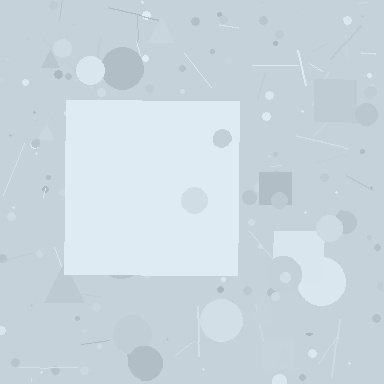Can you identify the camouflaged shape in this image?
The camouflaged shape is a square.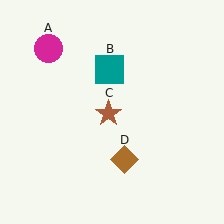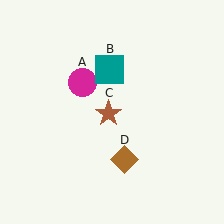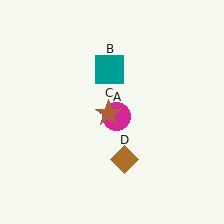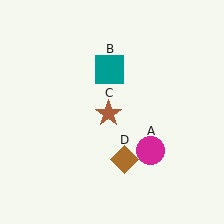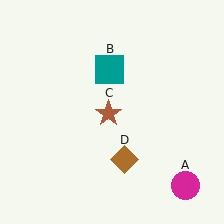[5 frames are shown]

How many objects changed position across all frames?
1 object changed position: magenta circle (object A).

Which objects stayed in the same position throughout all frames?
Teal square (object B) and brown star (object C) and brown diamond (object D) remained stationary.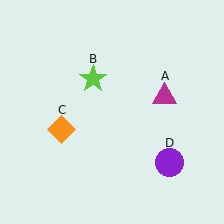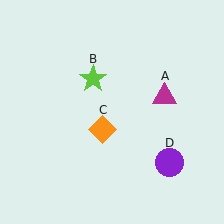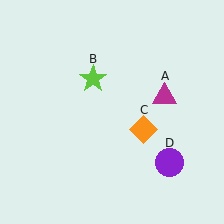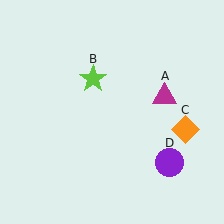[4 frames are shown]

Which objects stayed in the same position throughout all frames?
Magenta triangle (object A) and lime star (object B) and purple circle (object D) remained stationary.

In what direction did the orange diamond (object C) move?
The orange diamond (object C) moved right.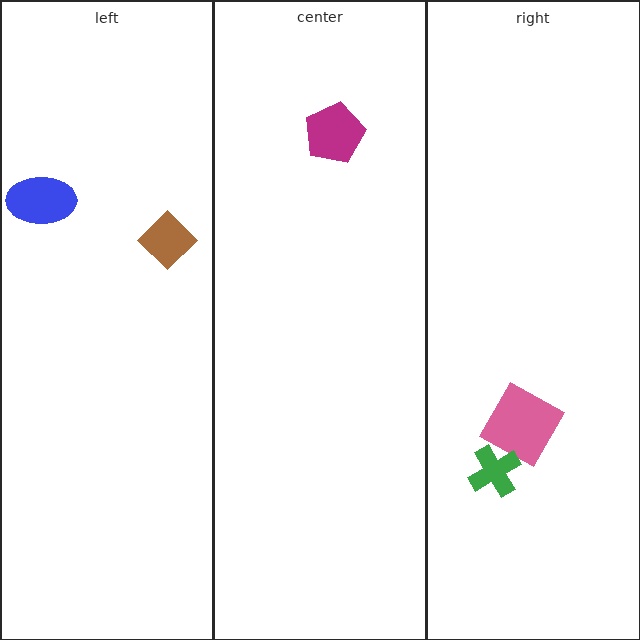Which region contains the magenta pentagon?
The center region.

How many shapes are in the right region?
2.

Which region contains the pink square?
The right region.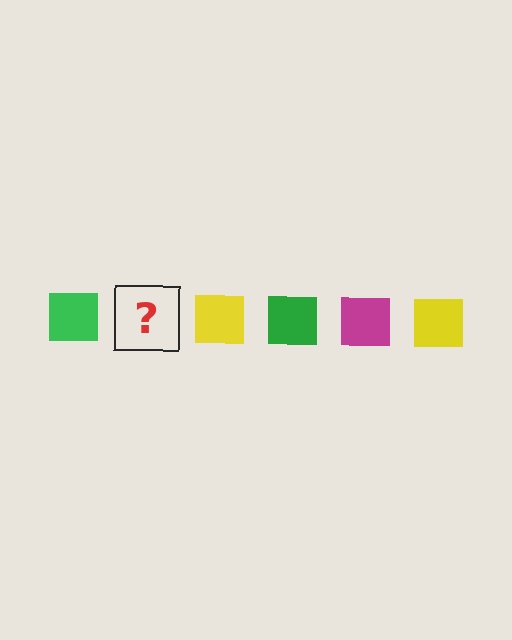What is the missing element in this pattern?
The missing element is a magenta square.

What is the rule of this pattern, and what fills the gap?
The rule is that the pattern cycles through green, magenta, yellow squares. The gap should be filled with a magenta square.